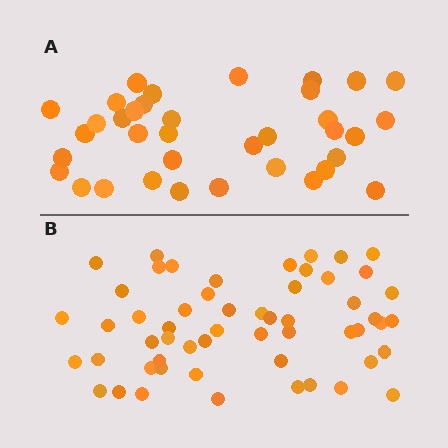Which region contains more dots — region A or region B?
Region B (the bottom region) has more dots.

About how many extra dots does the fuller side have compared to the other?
Region B has approximately 20 more dots than region A.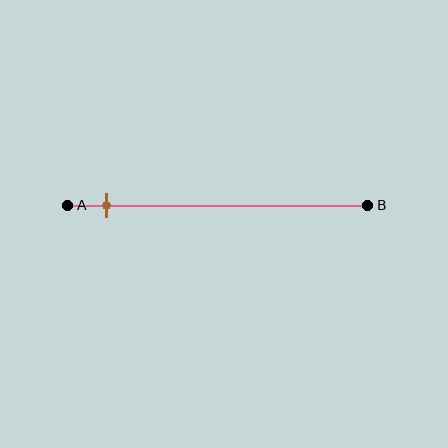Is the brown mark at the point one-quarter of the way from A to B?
No, the mark is at about 15% from A, not at the 25% one-quarter point.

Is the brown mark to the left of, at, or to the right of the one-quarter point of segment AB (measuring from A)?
The brown mark is to the left of the one-quarter point of segment AB.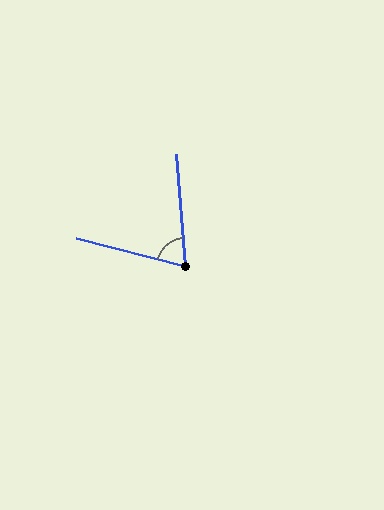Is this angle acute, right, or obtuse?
It is acute.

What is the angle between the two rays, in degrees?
Approximately 71 degrees.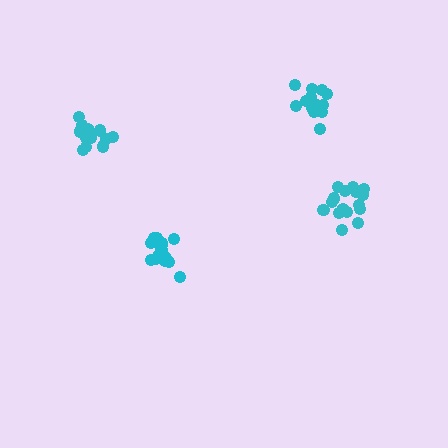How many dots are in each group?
Group 1: 18 dots, Group 2: 17 dots, Group 3: 14 dots, Group 4: 19 dots (68 total).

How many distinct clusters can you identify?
There are 4 distinct clusters.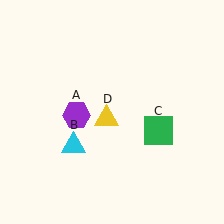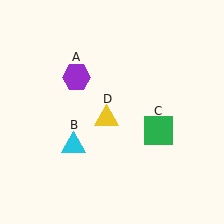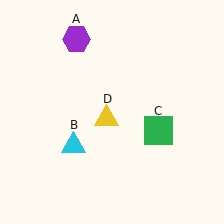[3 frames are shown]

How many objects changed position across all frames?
1 object changed position: purple hexagon (object A).